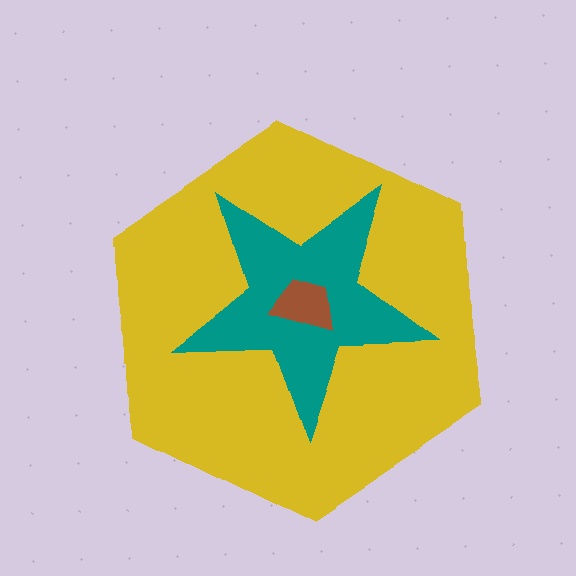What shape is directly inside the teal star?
The brown trapezoid.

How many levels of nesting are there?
3.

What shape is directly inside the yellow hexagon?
The teal star.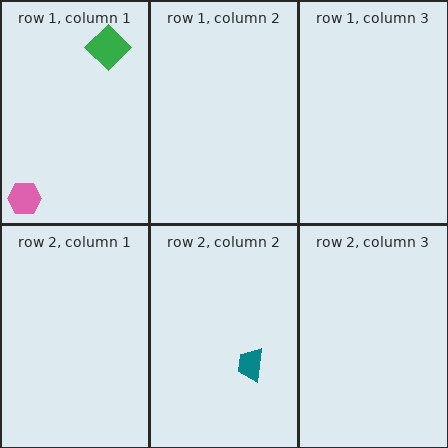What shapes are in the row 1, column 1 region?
The pink hexagon, the green diamond.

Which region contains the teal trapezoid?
The row 2, column 2 region.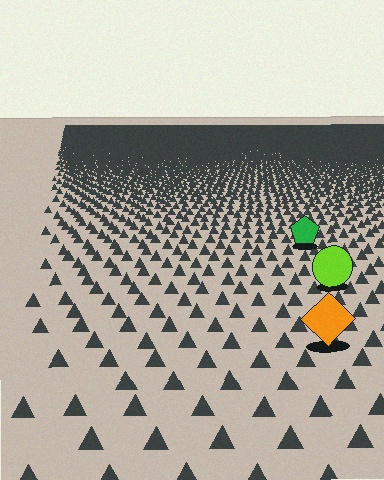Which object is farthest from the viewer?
The green pentagon is farthest from the viewer. It appears smaller and the ground texture around it is denser.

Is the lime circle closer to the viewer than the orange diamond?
No. The orange diamond is closer — you can tell from the texture gradient: the ground texture is coarser near it.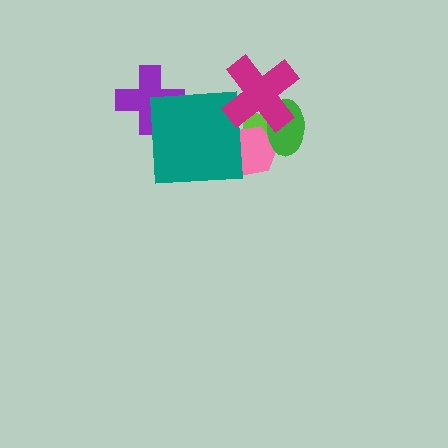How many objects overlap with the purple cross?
1 object overlaps with the purple cross.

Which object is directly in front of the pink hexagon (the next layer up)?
The green ellipse is directly in front of the pink hexagon.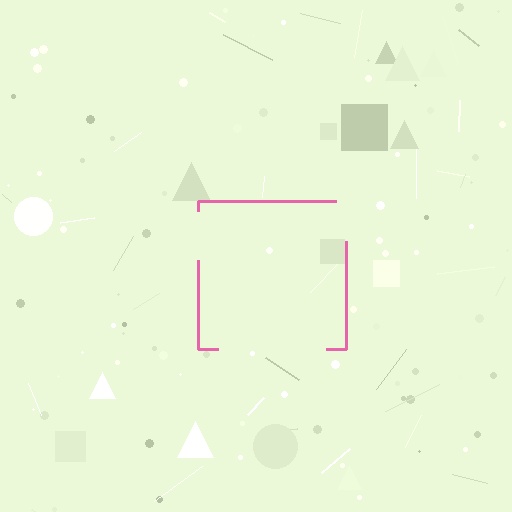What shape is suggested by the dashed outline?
The dashed outline suggests a square.